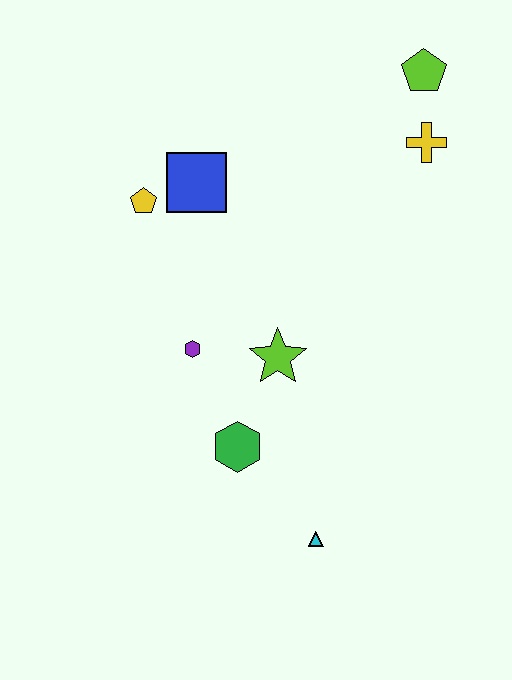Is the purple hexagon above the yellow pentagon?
No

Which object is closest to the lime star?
The purple hexagon is closest to the lime star.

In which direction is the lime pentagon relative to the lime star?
The lime pentagon is above the lime star.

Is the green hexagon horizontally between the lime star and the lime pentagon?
No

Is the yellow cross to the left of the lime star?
No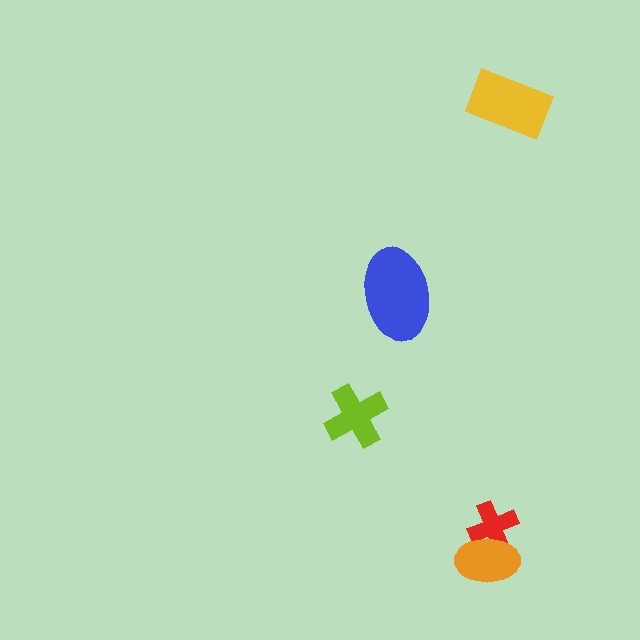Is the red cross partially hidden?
Yes, it is partially covered by another shape.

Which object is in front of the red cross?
The orange ellipse is in front of the red cross.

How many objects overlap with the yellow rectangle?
0 objects overlap with the yellow rectangle.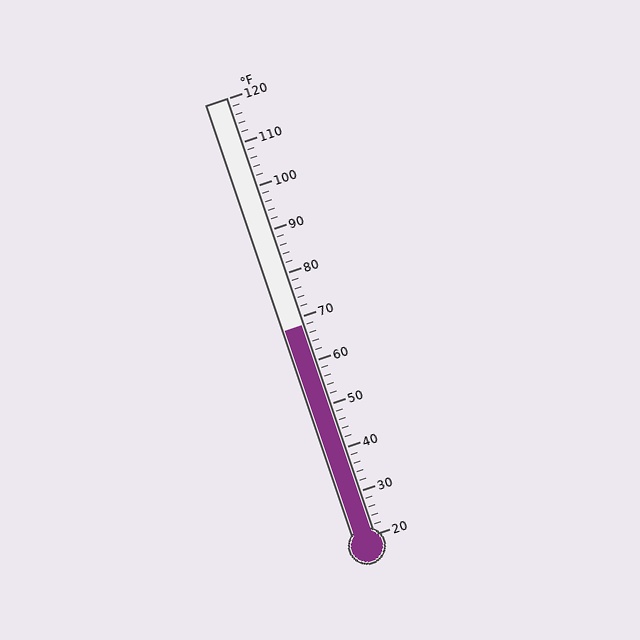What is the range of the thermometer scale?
The thermometer scale ranges from 20°F to 120°F.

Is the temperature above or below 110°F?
The temperature is below 110°F.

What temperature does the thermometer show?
The thermometer shows approximately 68°F.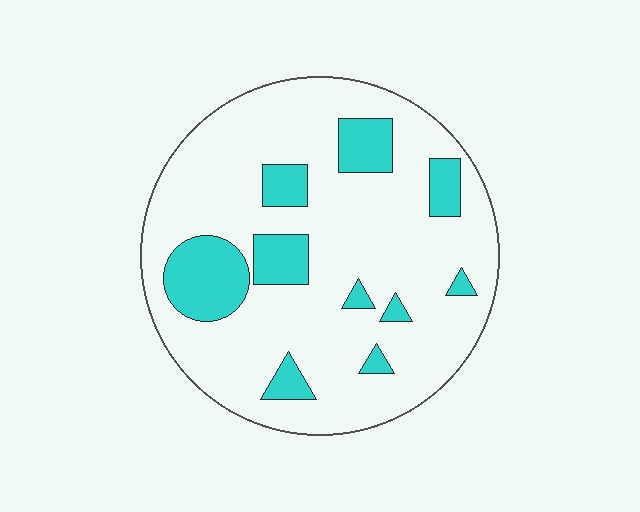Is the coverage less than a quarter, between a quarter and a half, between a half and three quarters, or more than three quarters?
Less than a quarter.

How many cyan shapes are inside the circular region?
10.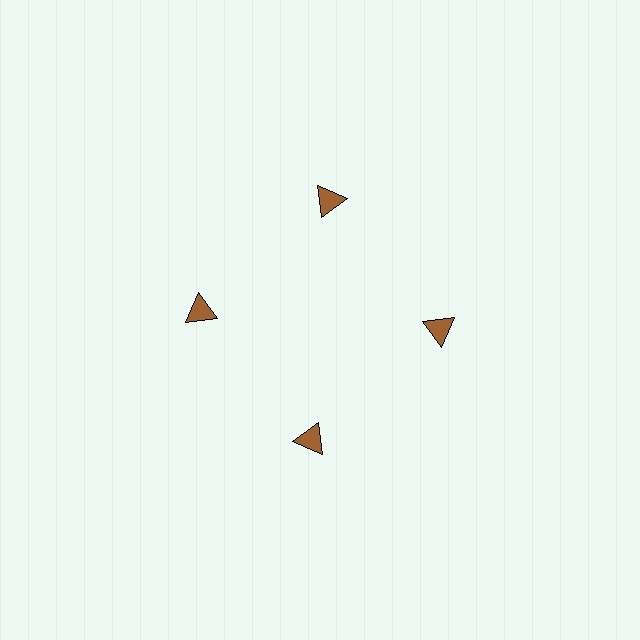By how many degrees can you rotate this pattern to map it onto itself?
The pattern maps onto itself every 90 degrees of rotation.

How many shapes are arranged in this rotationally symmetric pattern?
There are 4 shapes, arranged in 4 groups of 1.